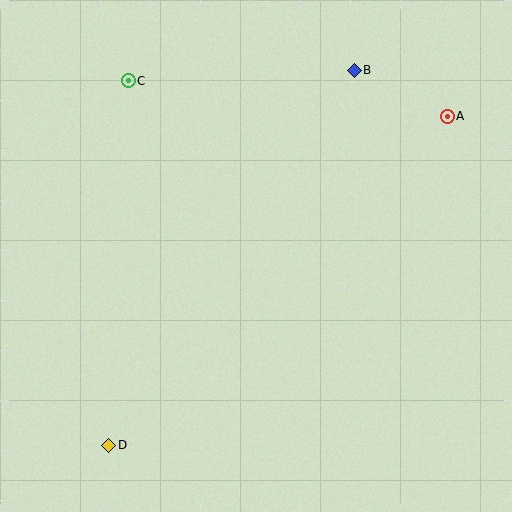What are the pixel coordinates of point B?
Point B is at (354, 70).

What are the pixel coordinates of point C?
Point C is at (128, 81).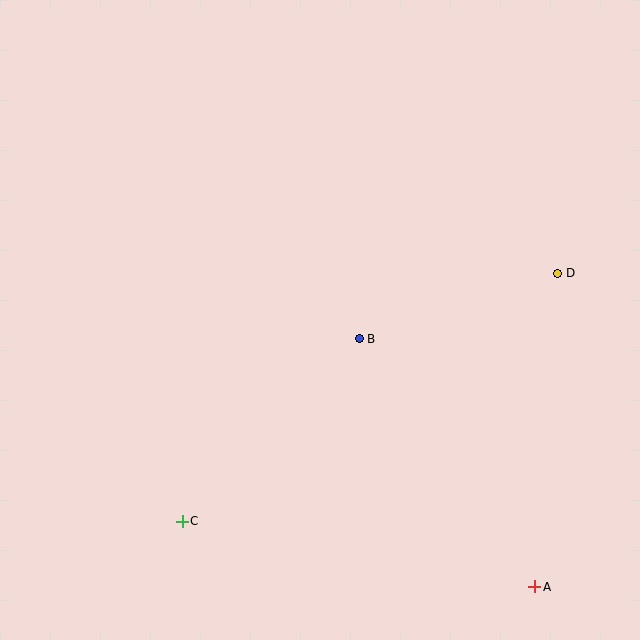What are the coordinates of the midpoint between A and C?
The midpoint between A and C is at (358, 554).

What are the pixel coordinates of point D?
Point D is at (558, 273).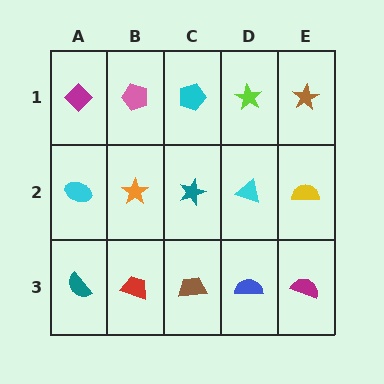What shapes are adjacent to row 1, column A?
A cyan ellipse (row 2, column A), a pink pentagon (row 1, column B).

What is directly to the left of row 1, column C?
A pink pentagon.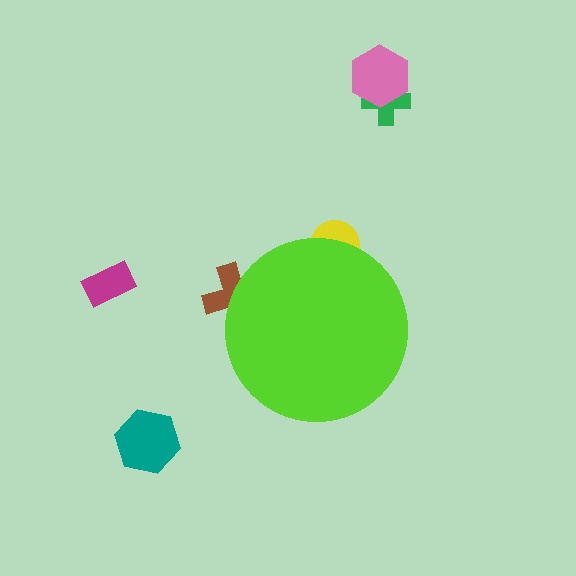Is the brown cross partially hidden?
Yes, the brown cross is partially hidden behind the lime circle.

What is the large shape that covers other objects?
A lime circle.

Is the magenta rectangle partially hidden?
No, the magenta rectangle is fully visible.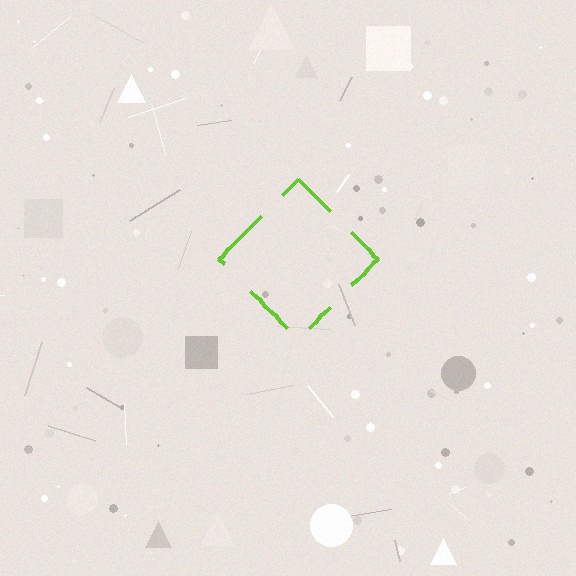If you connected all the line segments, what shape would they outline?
They would outline a diamond.